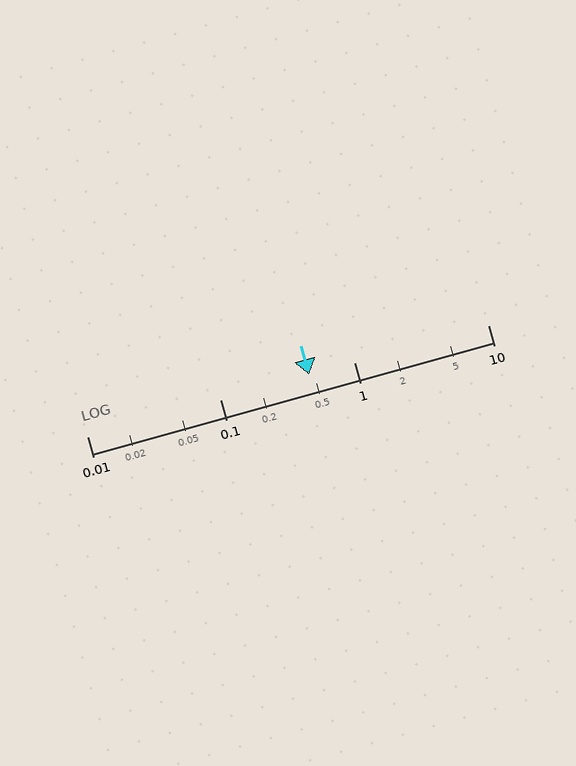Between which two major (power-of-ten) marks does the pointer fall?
The pointer is between 0.1 and 1.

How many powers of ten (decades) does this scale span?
The scale spans 3 decades, from 0.01 to 10.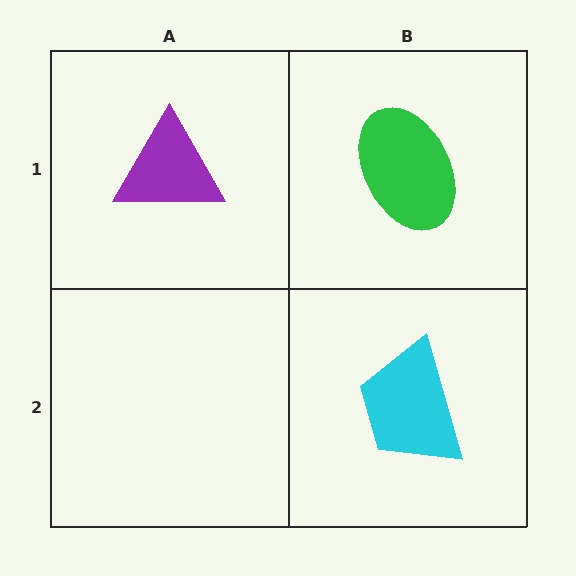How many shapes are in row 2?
1 shape.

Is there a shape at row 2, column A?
No, that cell is empty.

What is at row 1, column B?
A green ellipse.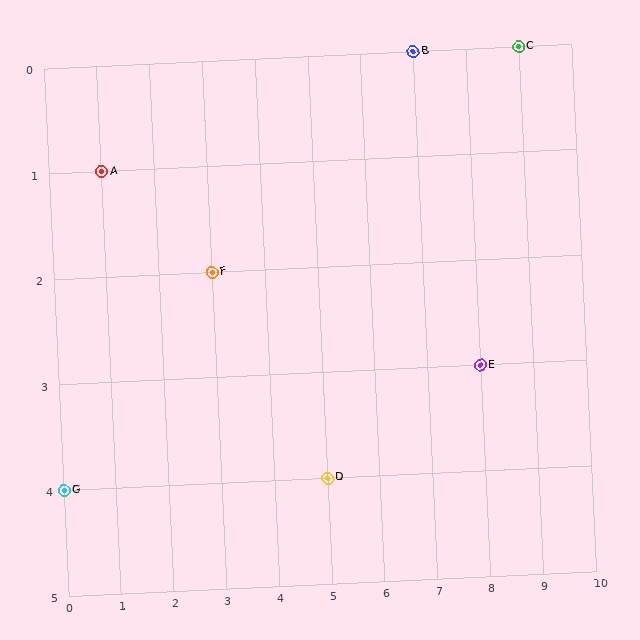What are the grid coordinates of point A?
Point A is at grid coordinates (1, 1).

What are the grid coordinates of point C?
Point C is at grid coordinates (9, 0).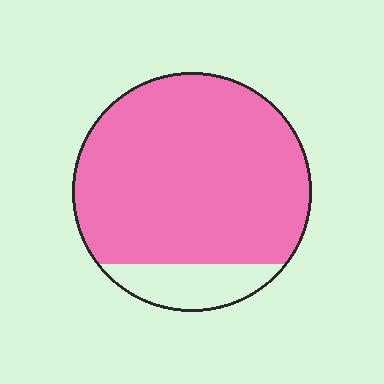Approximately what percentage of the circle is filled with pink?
Approximately 85%.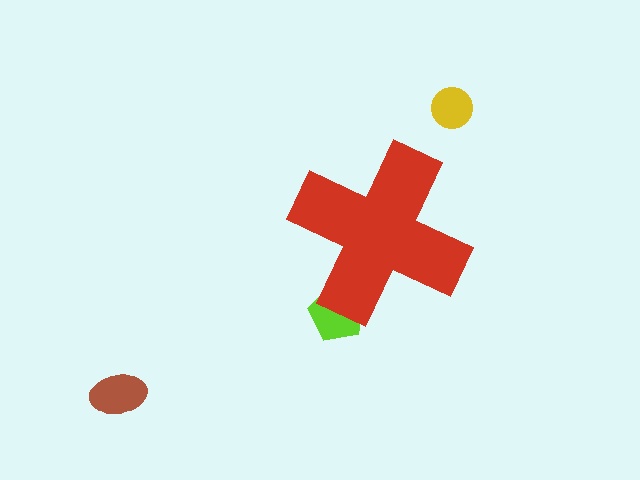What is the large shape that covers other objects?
A red cross.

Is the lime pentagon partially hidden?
Yes, the lime pentagon is partially hidden behind the red cross.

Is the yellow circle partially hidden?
No, the yellow circle is fully visible.